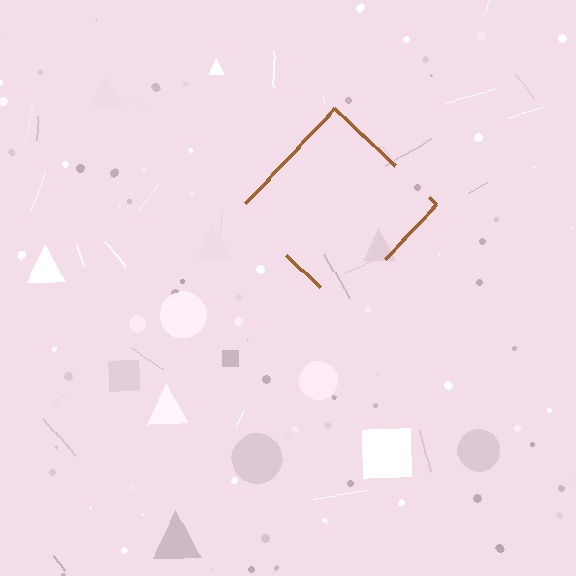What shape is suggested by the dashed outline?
The dashed outline suggests a diamond.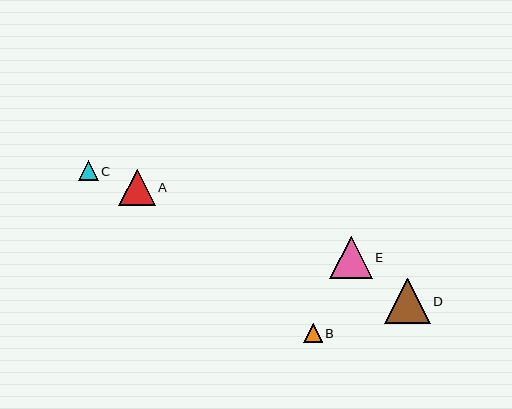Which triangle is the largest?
Triangle D is the largest with a size of approximately 46 pixels.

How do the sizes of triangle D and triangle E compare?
Triangle D and triangle E are approximately the same size.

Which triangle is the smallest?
Triangle B is the smallest with a size of approximately 19 pixels.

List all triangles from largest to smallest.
From largest to smallest: D, E, A, C, B.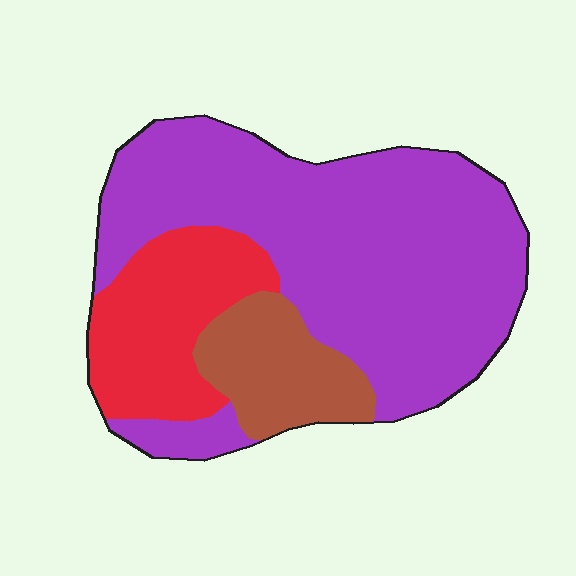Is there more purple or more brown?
Purple.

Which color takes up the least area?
Brown, at roughly 15%.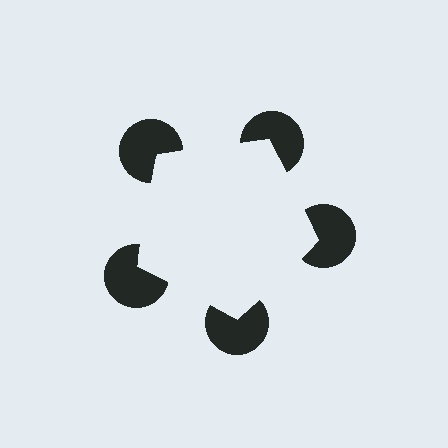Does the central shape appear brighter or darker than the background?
It typically appears slightly brighter than the background, even though no actual brightness change is drawn.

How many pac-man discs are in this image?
There are 5 — one at each vertex of the illusory pentagon.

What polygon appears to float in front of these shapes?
An illusory pentagon — its edges are inferred from the aligned wedge cuts in the pac-man discs, not physically drawn.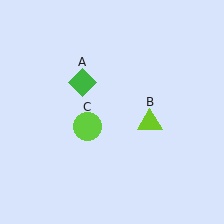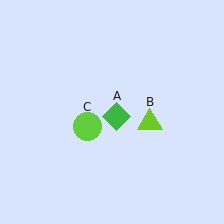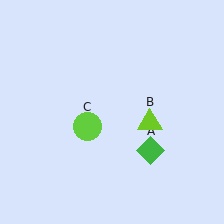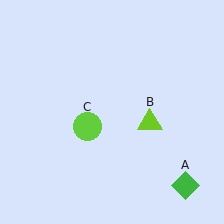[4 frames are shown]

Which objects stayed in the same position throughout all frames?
Lime triangle (object B) and lime circle (object C) remained stationary.